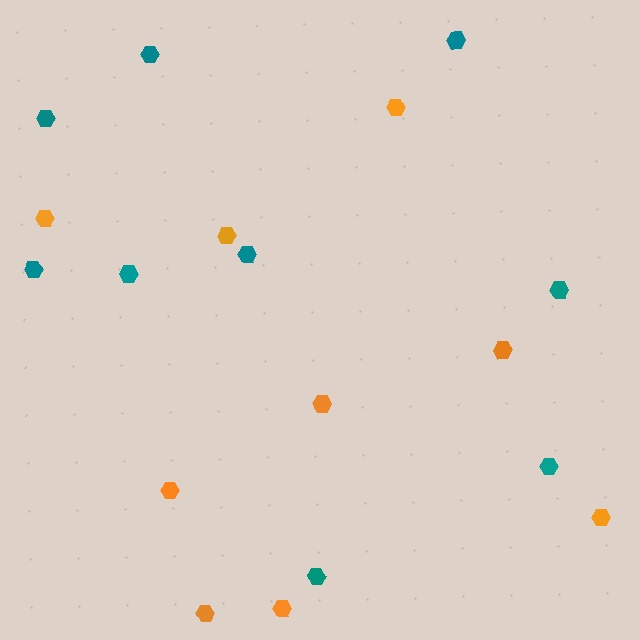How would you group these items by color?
There are 2 groups: one group of teal hexagons (9) and one group of orange hexagons (9).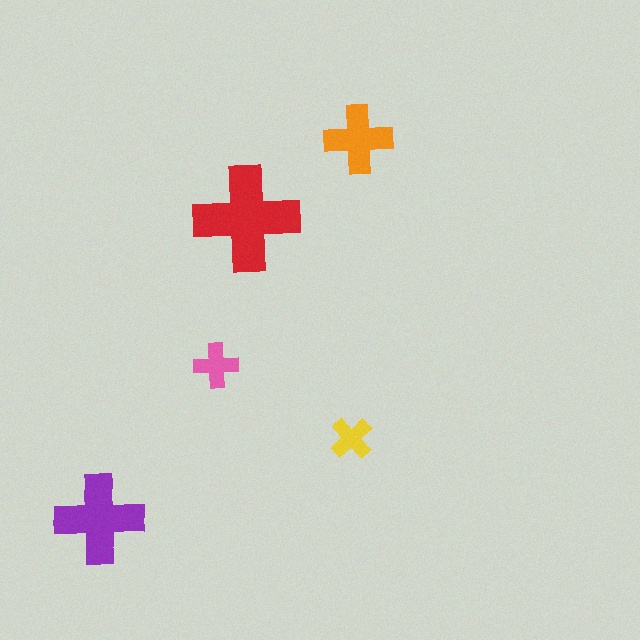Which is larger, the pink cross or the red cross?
The red one.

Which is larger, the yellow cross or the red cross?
The red one.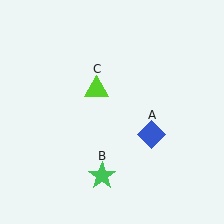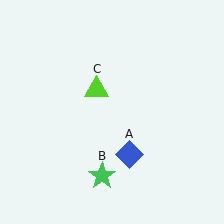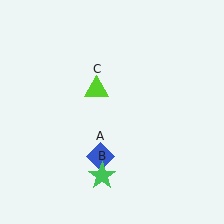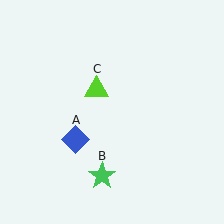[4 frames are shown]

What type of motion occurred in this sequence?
The blue diamond (object A) rotated clockwise around the center of the scene.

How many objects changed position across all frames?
1 object changed position: blue diamond (object A).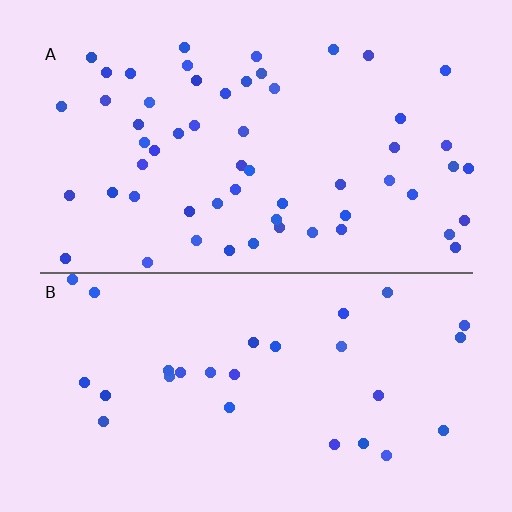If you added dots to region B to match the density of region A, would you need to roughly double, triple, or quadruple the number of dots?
Approximately double.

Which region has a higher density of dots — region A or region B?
A (the top).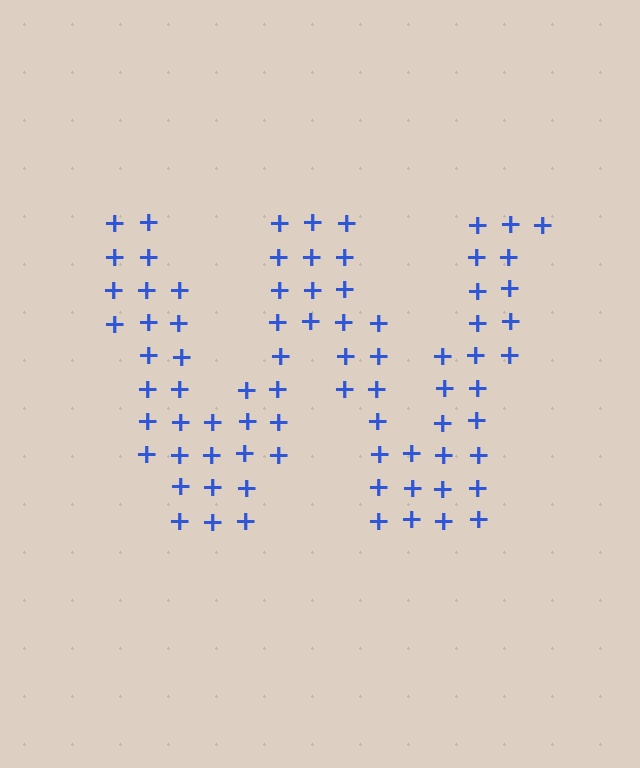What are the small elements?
The small elements are plus signs.